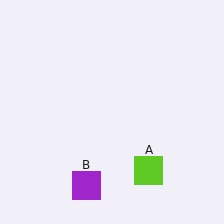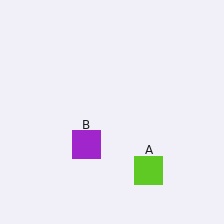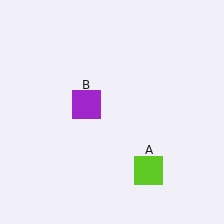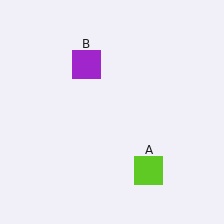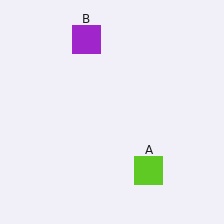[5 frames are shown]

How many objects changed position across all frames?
1 object changed position: purple square (object B).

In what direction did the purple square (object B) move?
The purple square (object B) moved up.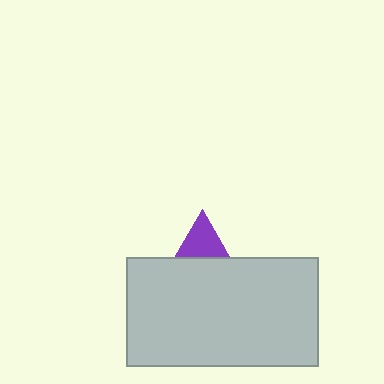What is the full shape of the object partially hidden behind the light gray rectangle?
The partially hidden object is a purple triangle.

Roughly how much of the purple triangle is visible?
A small part of it is visible (roughly 32%).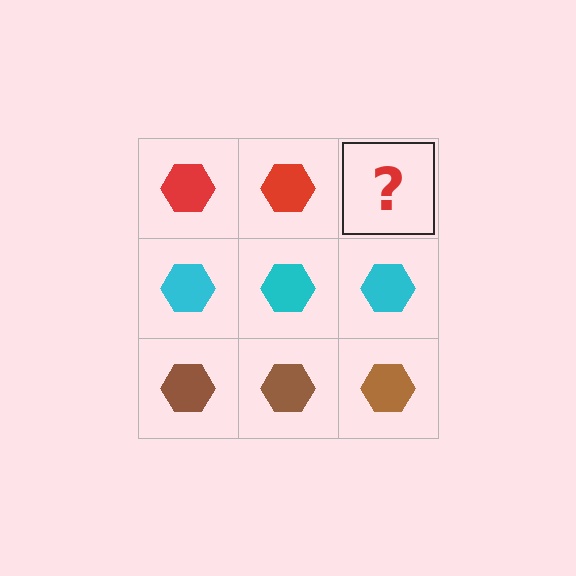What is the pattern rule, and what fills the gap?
The rule is that each row has a consistent color. The gap should be filled with a red hexagon.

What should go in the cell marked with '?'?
The missing cell should contain a red hexagon.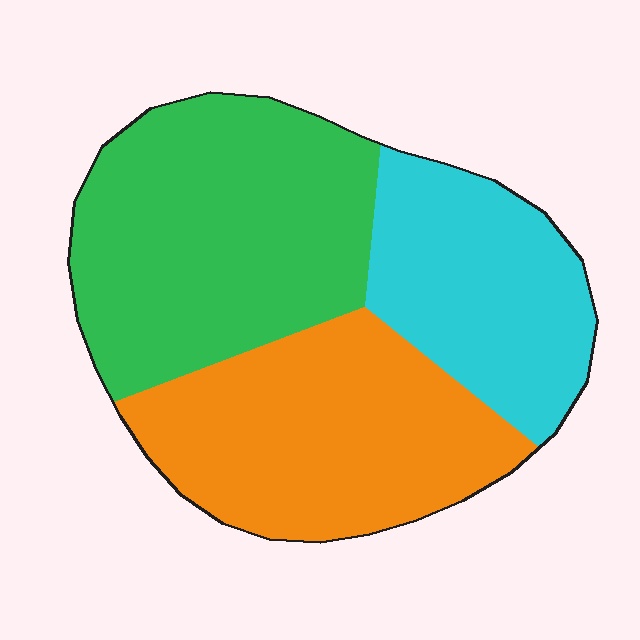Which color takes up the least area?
Cyan, at roughly 25%.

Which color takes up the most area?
Green, at roughly 40%.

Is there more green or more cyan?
Green.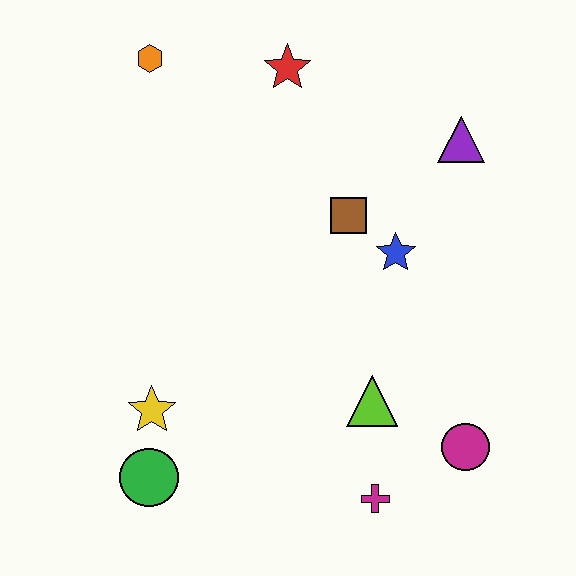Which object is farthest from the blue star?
The green circle is farthest from the blue star.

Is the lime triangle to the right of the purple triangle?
No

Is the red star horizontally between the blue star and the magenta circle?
No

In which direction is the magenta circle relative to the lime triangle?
The magenta circle is to the right of the lime triangle.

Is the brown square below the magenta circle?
No